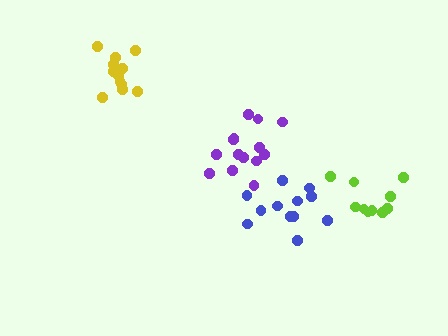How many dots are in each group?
Group 1: 12 dots, Group 2: 14 dots, Group 3: 10 dots, Group 4: 12 dots (48 total).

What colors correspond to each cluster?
The clusters are colored: blue, purple, lime, yellow.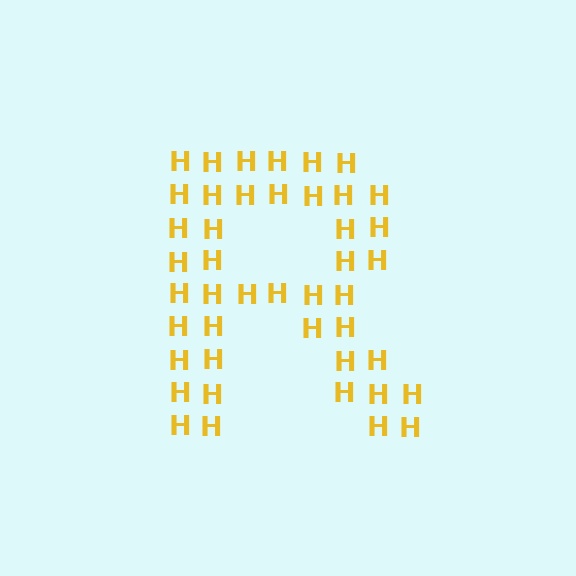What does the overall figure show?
The overall figure shows the letter R.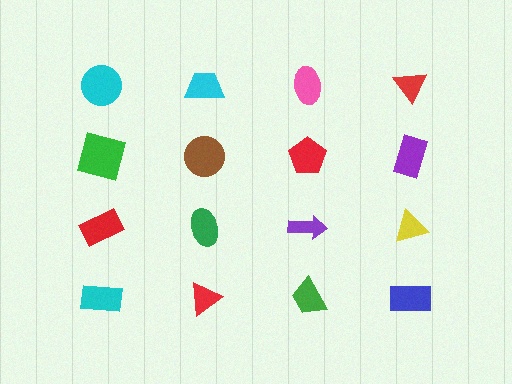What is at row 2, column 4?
A purple rectangle.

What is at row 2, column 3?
A red pentagon.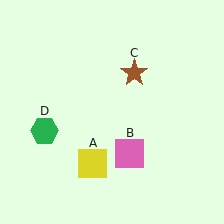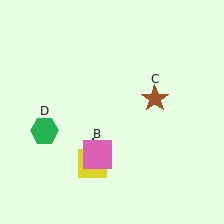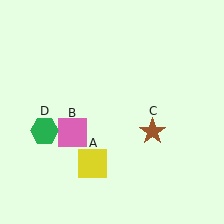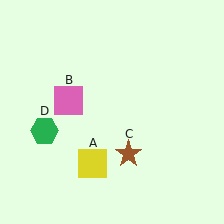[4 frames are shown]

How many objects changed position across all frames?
2 objects changed position: pink square (object B), brown star (object C).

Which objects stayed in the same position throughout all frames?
Yellow square (object A) and green hexagon (object D) remained stationary.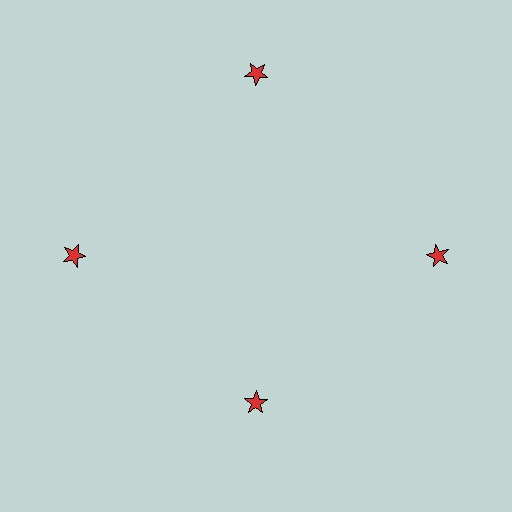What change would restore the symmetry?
The symmetry would be restored by moving it outward, back onto the ring so that all 4 stars sit at equal angles and equal distance from the center.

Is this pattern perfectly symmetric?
No. The 4 red stars are arranged in a ring, but one element near the 6 o'clock position is pulled inward toward the center, breaking the 4-fold rotational symmetry.